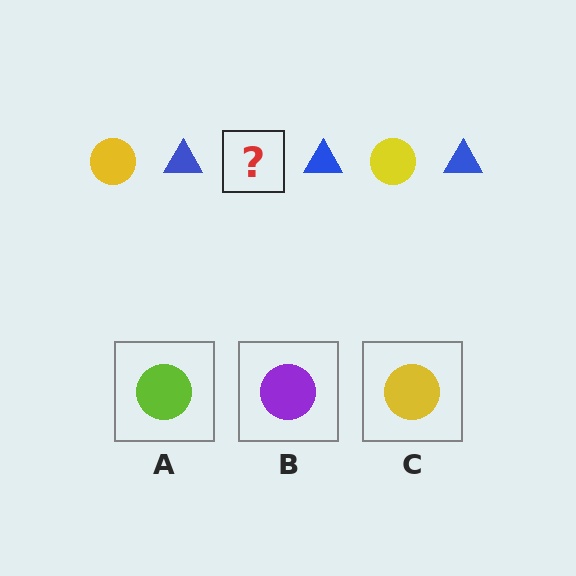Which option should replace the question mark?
Option C.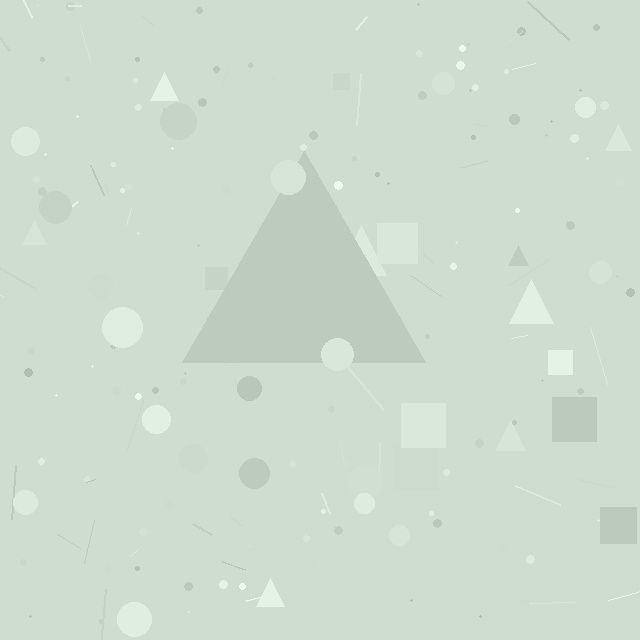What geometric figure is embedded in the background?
A triangle is embedded in the background.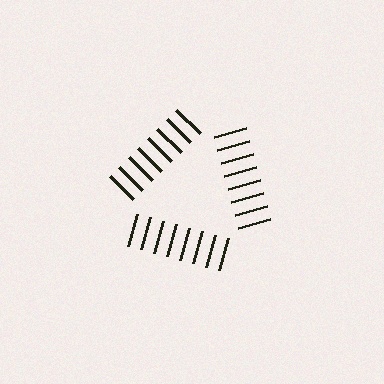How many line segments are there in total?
24 — 8 along each of the 3 edges.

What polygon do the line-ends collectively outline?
An illusory triangle — the line segments terminate on its edges but no continuous stroke is drawn.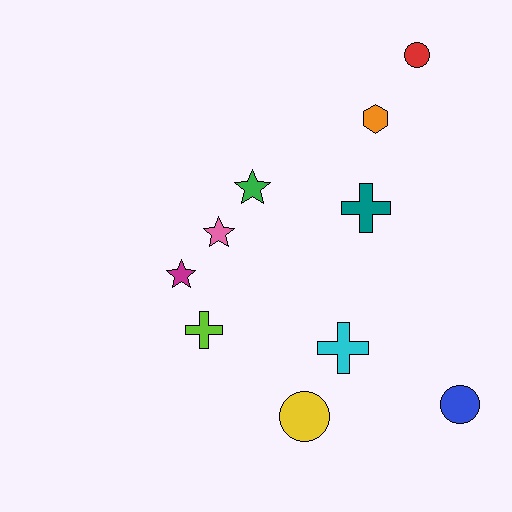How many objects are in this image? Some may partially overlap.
There are 10 objects.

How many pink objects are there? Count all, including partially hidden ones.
There is 1 pink object.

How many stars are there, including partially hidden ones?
There are 3 stars.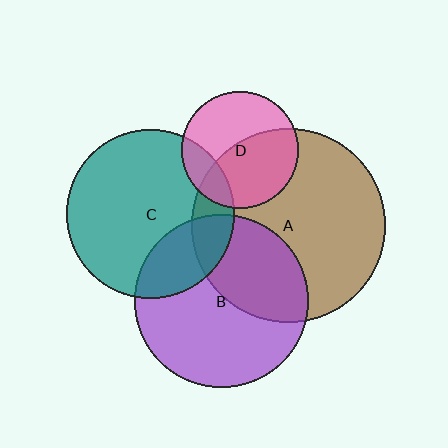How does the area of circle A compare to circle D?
Approximately 2.7 times.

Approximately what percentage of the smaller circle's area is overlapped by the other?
Approximately 50%.